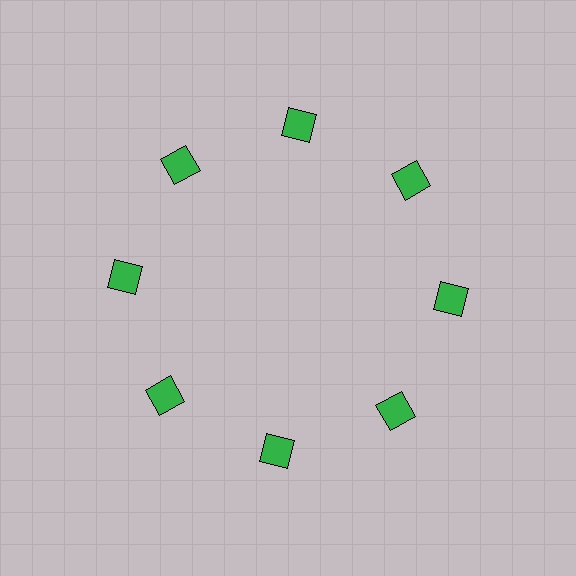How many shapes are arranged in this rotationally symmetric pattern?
There are 8 shapes, arranged in 8 groups of 1.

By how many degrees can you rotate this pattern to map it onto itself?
The pattern maps onto itself every 45 degrees of rotation.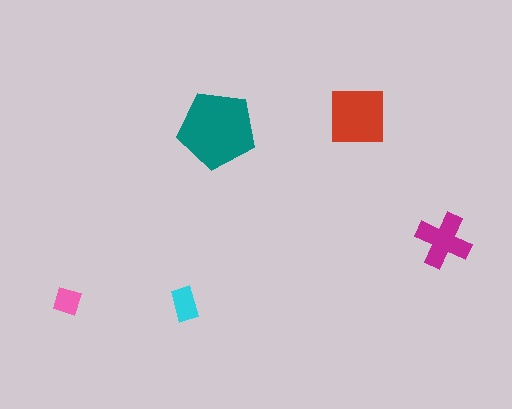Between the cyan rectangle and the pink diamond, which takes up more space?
The cyan rectangle.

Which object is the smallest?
The pink diamond.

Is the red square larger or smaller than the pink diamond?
Larger.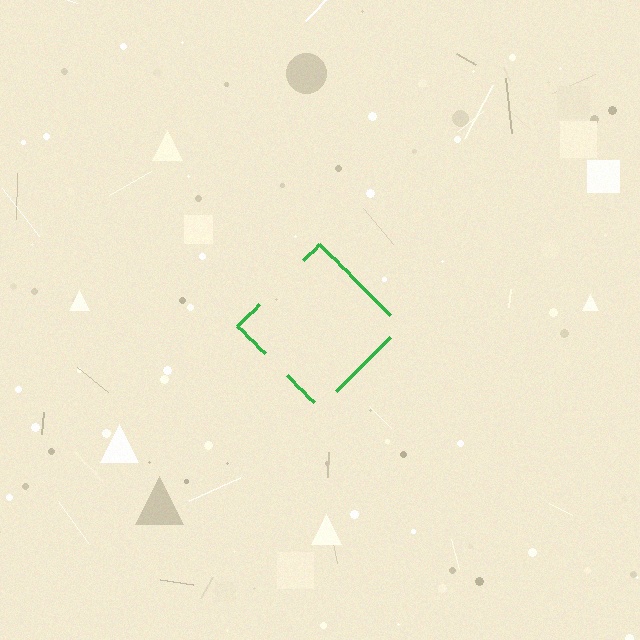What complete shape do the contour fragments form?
The contour fragments form a diamond.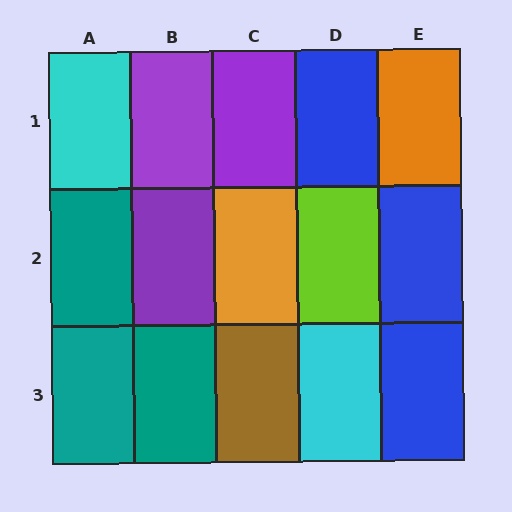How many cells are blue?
3 cells are blue.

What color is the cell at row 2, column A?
Teal.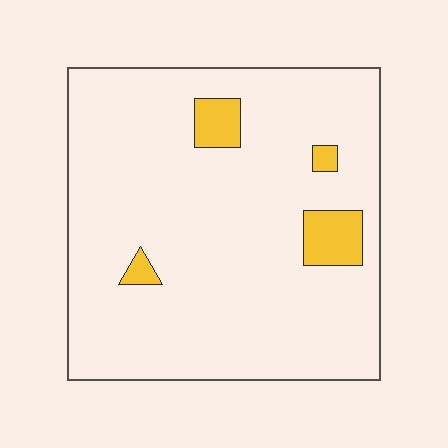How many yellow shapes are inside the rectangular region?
4.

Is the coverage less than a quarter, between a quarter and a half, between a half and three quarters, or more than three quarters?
Less than a quarter.